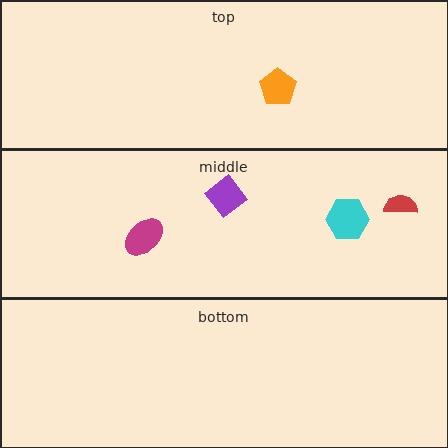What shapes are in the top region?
The orange pentagon.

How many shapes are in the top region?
1.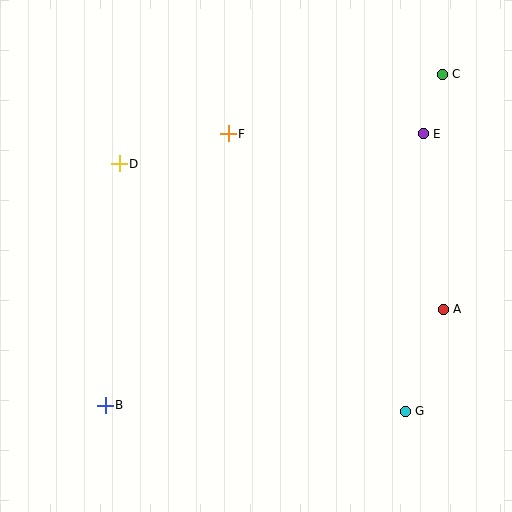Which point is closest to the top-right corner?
Point C is closest to the top-right corner.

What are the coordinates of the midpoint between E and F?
The midpoint between E and F is at (326, 134).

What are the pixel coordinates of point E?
Point E is at (423, 134).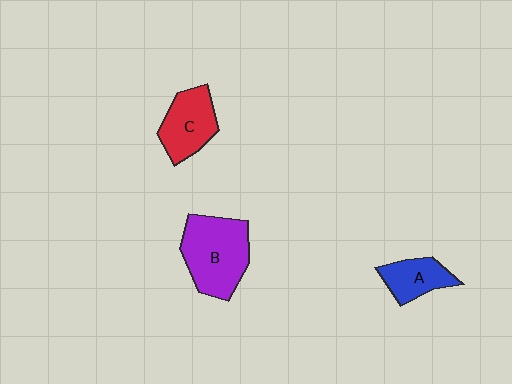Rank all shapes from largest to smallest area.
From largest to smallest: B (purple), C (red), A (blue).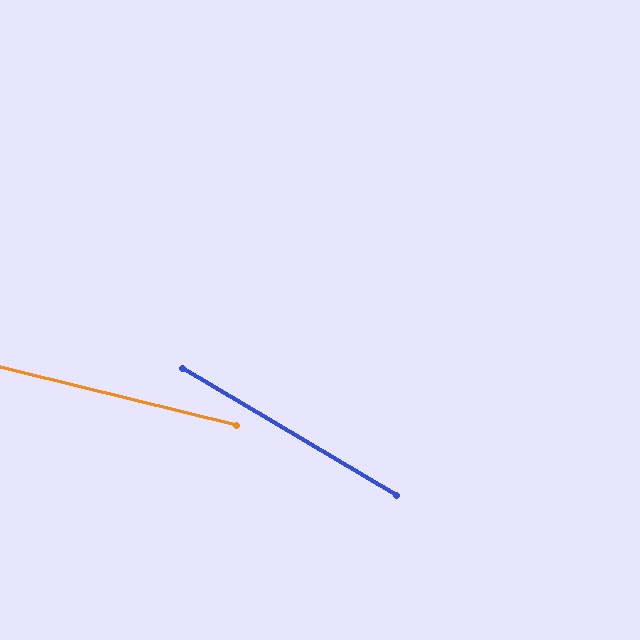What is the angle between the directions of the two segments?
Approximately 17 degrees.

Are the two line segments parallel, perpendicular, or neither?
Neither parallel nor perpendicular — they differ by about 17°.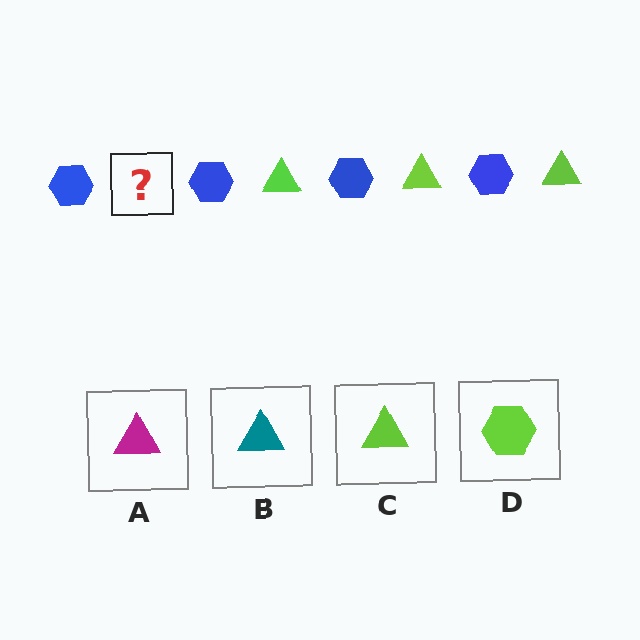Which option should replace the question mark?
Option C.